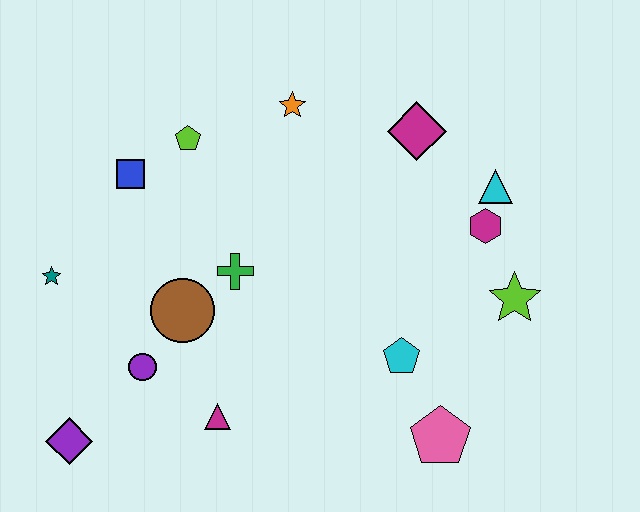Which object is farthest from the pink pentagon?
The teal star is farthest from the pink pentagon.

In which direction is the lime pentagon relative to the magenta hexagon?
The lime pentagon is to the left of the magenta hexagon.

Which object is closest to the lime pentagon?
The blue square is closest to the lime pentagon.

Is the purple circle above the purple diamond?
Yes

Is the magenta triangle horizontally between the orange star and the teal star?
Yes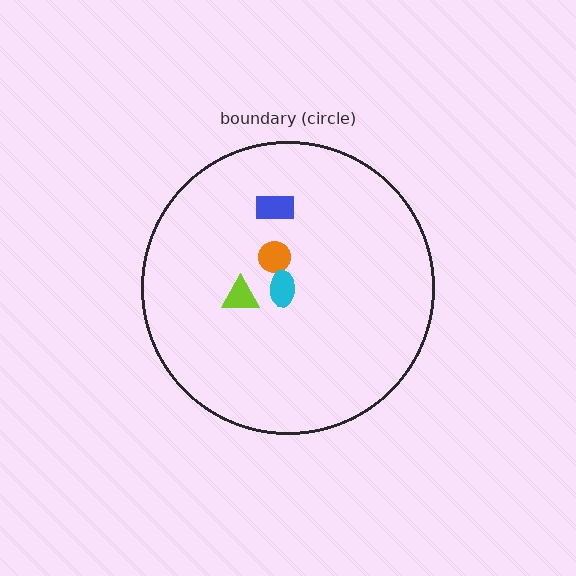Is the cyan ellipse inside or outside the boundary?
Inside.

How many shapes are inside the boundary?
4 inside, 0 outside.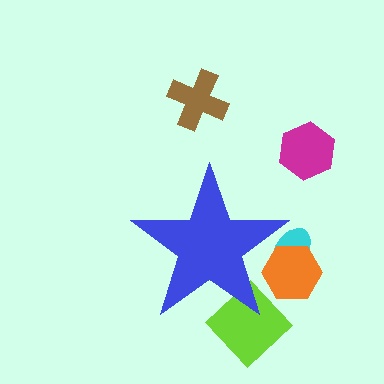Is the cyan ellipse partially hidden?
Yes, the cyan ellipse is partially hidden behind the blue star.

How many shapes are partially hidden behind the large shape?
3 shapes are partially hidden.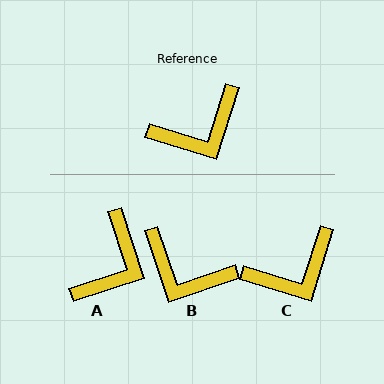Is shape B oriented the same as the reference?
No, it is off by about 54 degrees.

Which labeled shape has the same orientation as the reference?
C.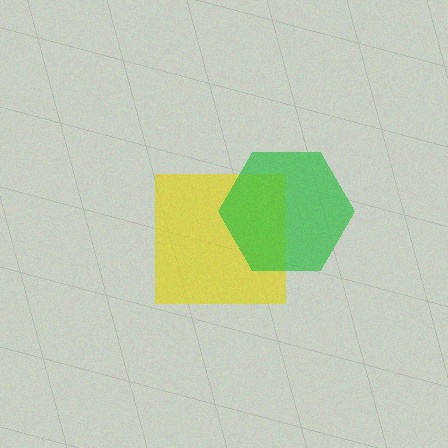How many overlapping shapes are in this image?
There are 2 overlapping shapes in the image.